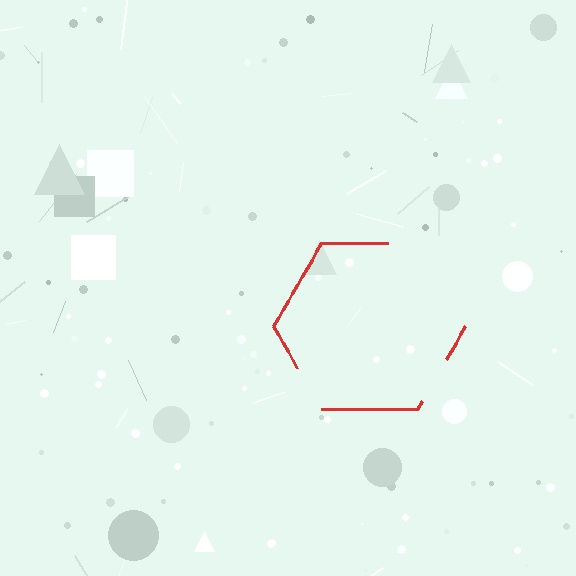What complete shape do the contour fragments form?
The contour fragments form a hexagon.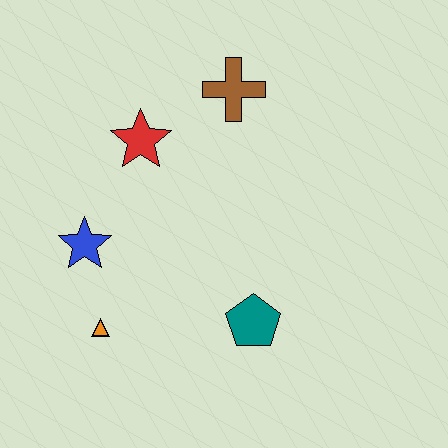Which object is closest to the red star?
The brown cross is closest to the red star.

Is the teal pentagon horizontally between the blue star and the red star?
No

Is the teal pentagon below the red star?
Yes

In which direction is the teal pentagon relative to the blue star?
The teal pentagon is to the right of the blue star.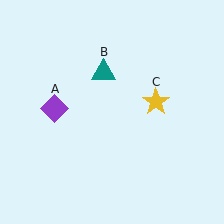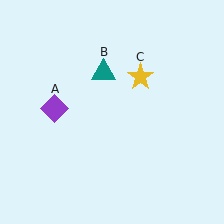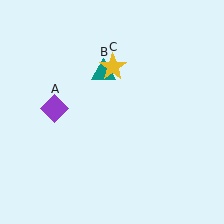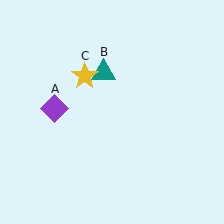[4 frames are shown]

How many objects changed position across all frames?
1 object changed position: yellow star (object C).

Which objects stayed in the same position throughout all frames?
Purple diamond (object A) and teal triangle (object B) remained stationary.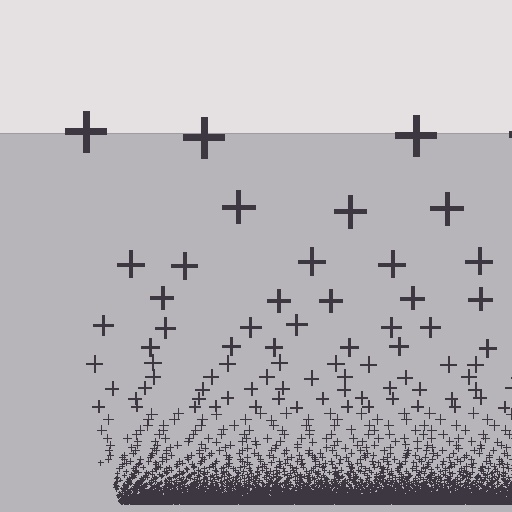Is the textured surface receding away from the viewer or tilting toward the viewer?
The surface appears to tilt toward the viewer. Texture elements get larger and sparser toward the top.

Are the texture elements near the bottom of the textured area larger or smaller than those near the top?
Smaller. The gradient is inverted — elements near the bottom are smaller and denser.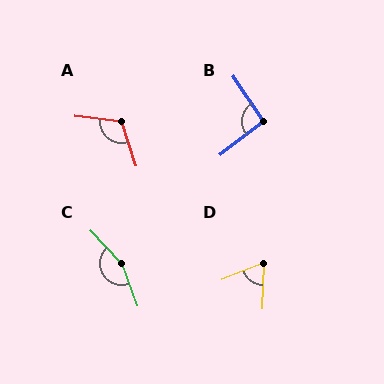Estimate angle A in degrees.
Approximately 114 degrees.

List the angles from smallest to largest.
D (67°), B (94°), A (114°), C (158°).